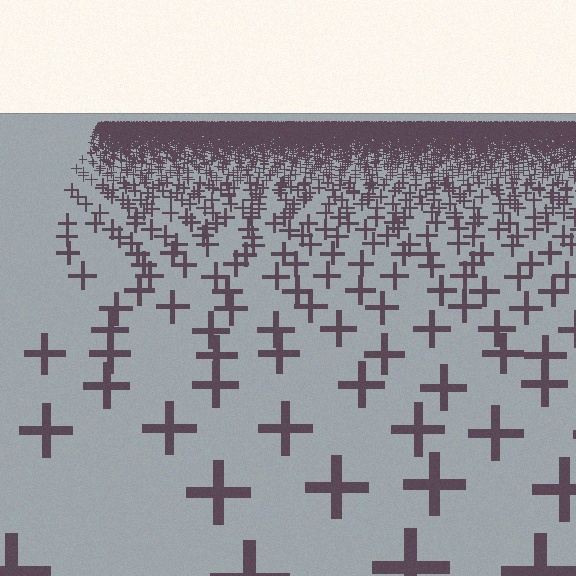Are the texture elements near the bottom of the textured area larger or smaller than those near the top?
Larger. Near the bottom, elements are closer to the viewer and appear at a bigger on-screen size.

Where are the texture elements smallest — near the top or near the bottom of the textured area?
Near the top.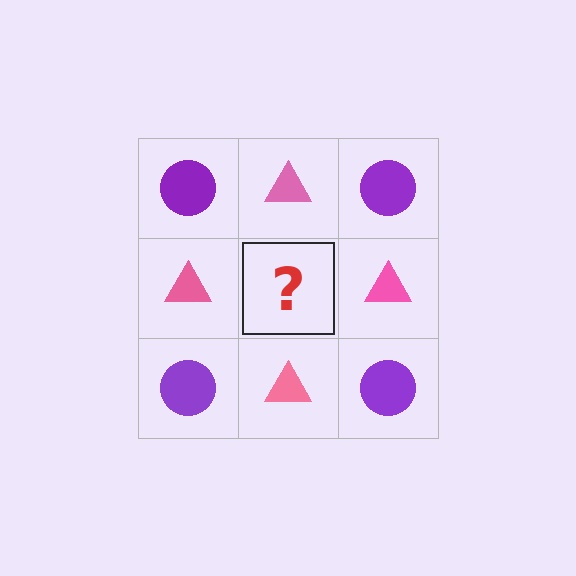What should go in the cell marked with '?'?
The missing cell should contain a purple circle.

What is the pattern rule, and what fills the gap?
The rule is that it alternates purple circle and pink triangle in a checkerboard pattern. The gap should be filled with a purple circle.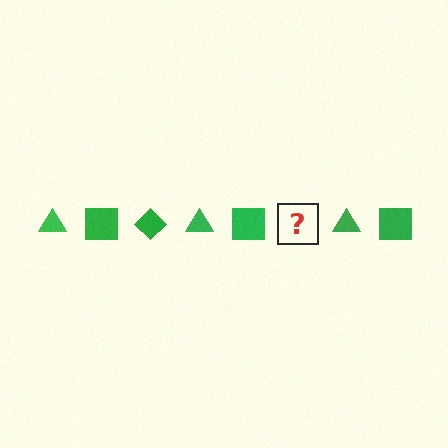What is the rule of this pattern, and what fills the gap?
The rule is that the pattern cycles through triangle, square, diamond shapes in green. The gap should be filled with a green diamond.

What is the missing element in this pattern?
The missing element is a green diamond.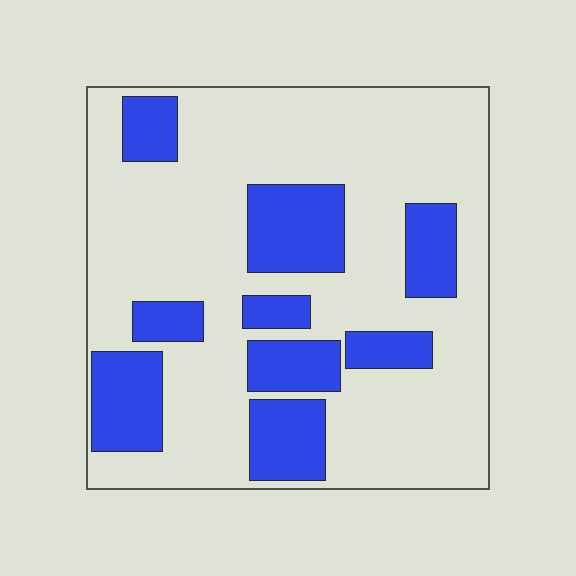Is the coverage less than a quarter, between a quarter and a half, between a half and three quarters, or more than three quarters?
Between a quarter and a half.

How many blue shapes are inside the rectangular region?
9.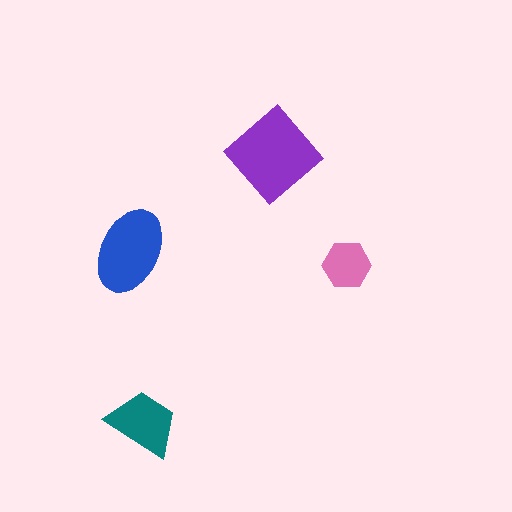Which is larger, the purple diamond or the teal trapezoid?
The purple diamond.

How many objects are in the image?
There are 4 objects in the image.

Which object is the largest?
The purple diamond.